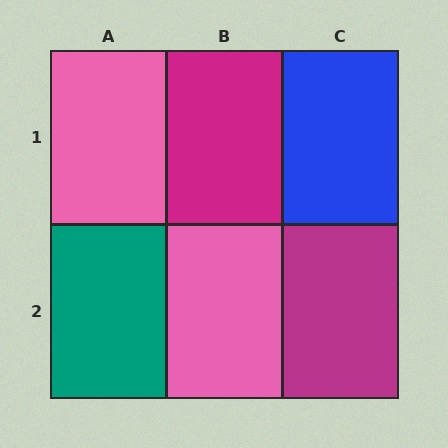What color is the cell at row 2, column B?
Pink.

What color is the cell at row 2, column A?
Teal.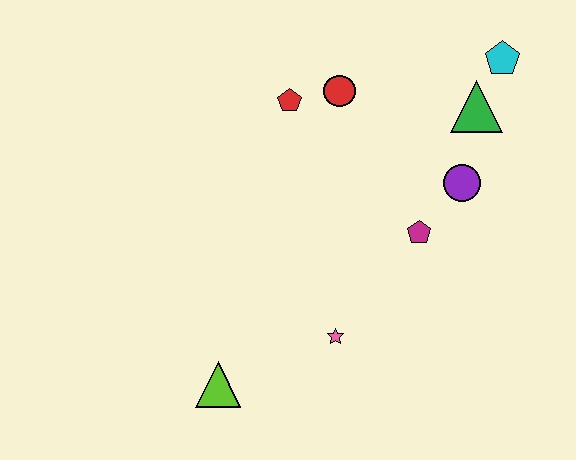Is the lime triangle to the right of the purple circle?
No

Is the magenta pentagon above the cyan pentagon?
No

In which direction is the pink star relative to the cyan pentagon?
The pink star is below the cyan pentagon.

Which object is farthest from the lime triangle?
The cyan pentagon is farthest from the lime triangle.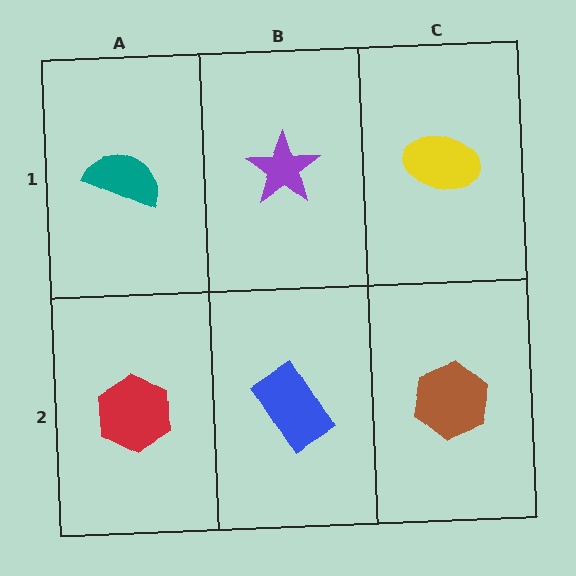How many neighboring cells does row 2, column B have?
3.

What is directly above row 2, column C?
A yellow ellipse.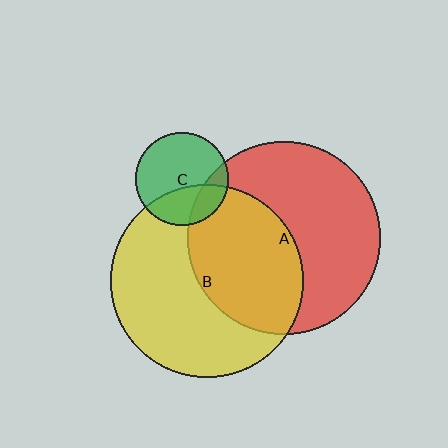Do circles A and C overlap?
Yes.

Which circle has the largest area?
Circle A (red).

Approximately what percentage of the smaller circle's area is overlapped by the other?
Approximately 20%.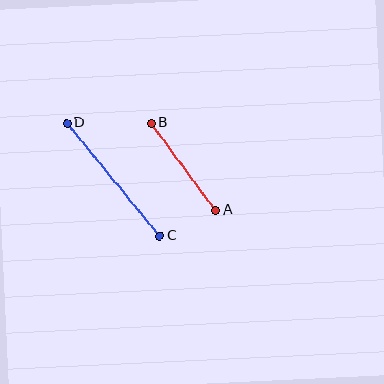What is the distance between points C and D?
The distance is approximately 146 pixels.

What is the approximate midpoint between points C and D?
The midpoint is at approximately (113, 179) pixels.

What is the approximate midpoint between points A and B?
The midpoint is at approximately (183, 167) pixels.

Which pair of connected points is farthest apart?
Points C and D are farthest apart.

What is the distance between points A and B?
The distance is approximately 109 pixels.